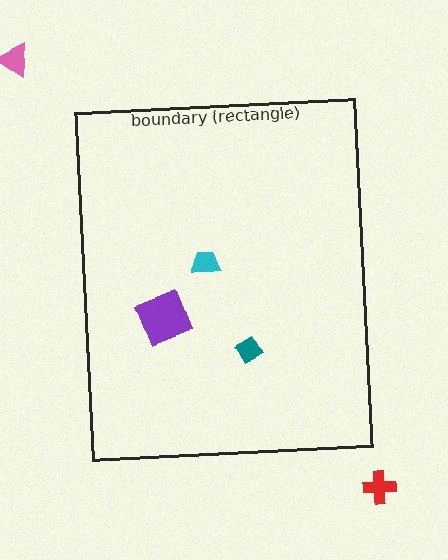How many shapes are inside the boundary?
3 inside, 2 outside.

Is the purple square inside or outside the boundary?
Inside.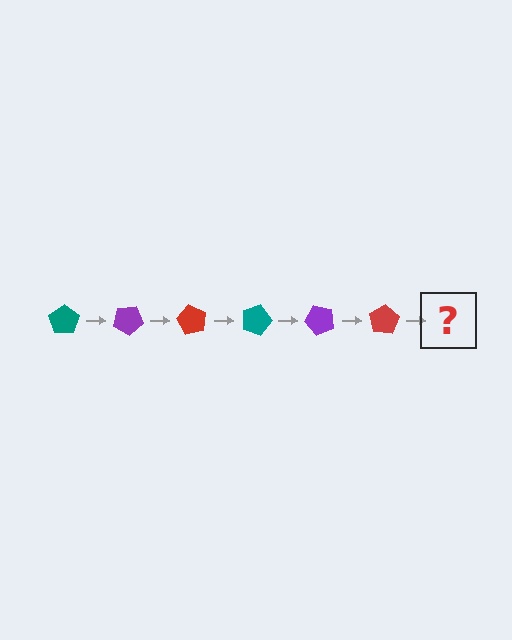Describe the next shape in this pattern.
It should be a teal pentagon, rotated 180 degrees from the start.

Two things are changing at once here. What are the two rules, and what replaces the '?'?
The two rules are that it rotates 30 degrees each step and the color cycles through teal, purple, and red. The '?' should be a teal pentagon, rotated 180 degrees from the start.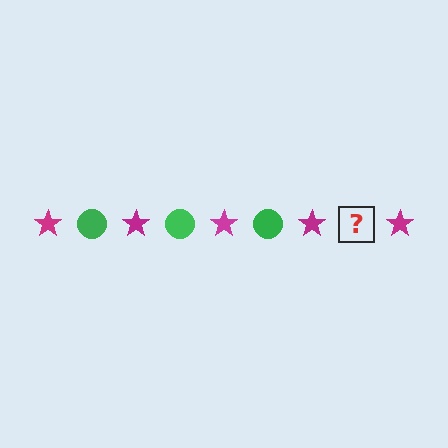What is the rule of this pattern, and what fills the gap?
The rule is that the pattern alternates between magenta star and green circle. The gap should be filled with a green circle.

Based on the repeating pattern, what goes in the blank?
The blank should be a green circle.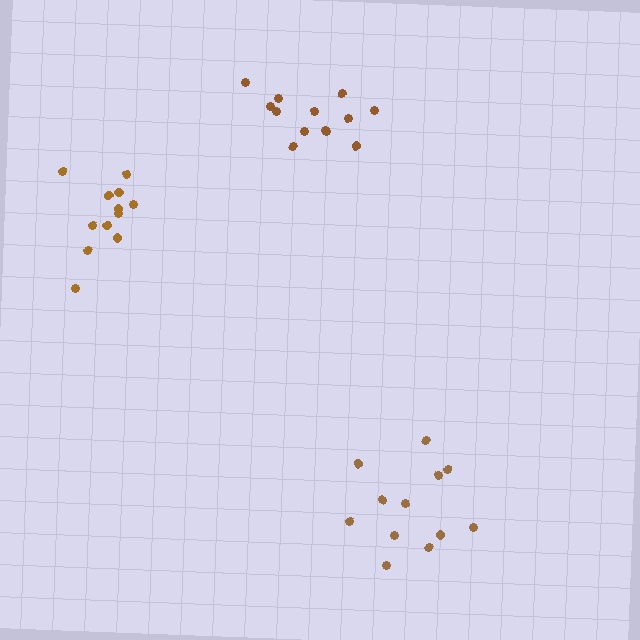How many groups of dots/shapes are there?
There are 3 groups.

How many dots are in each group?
Group 1: 13 dots, Group 2: 12 dots, Group 3: 12 dots (37 total).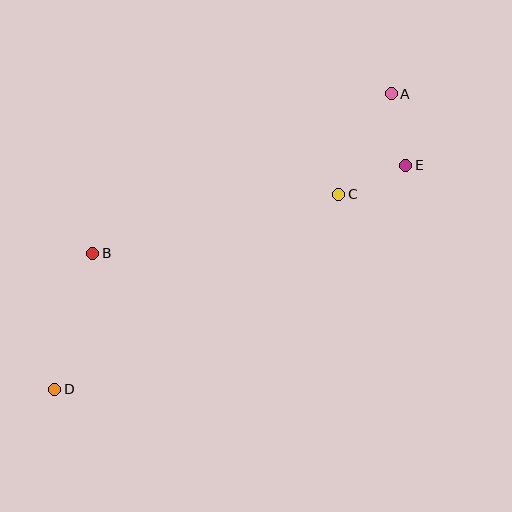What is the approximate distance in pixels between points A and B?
The distance between A and B is approximately 339 pixels.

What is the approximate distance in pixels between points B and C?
The distance between B and C is approximately 253 pixels.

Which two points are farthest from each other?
Points A and D are farthest from each other.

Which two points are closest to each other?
Points A and E are closest to each other.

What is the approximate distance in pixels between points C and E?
The distance between C and E is approximately 73 pixels.